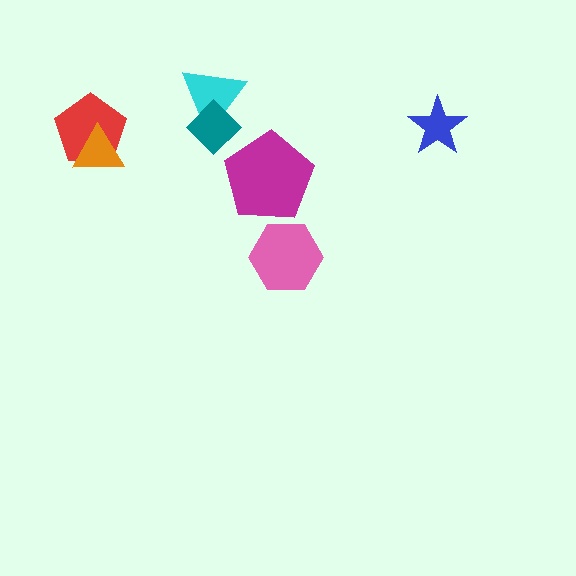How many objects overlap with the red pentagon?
1 object overlaps with the red pentagon.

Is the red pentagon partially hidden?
Yes, it is partially covered by another shape.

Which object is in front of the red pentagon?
The orange triangle is in front of the red pentagon.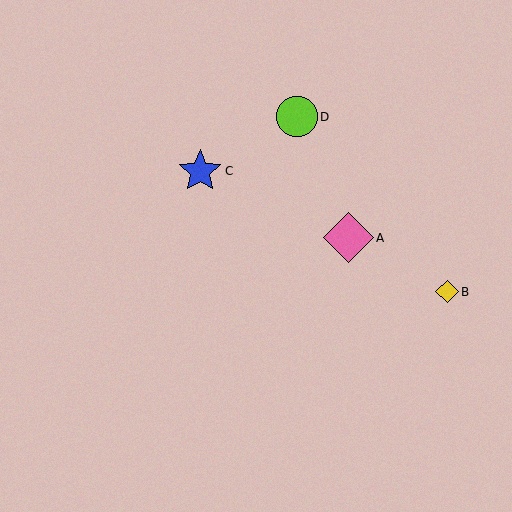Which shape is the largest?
The pink diamond (labeled A) is the largest.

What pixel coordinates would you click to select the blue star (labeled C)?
Click at (200, 171) to select the blue star C.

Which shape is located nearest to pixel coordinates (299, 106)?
The lime circle (labeled D) at (297, 117) is nearest to that location.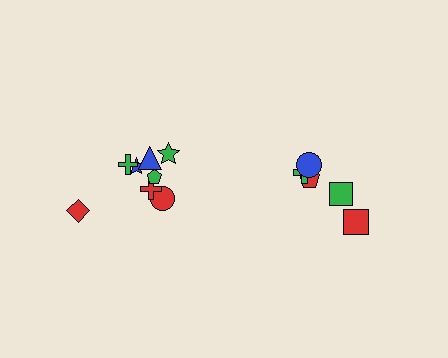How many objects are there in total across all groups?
There are 13 objects.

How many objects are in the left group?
There are 8 objects.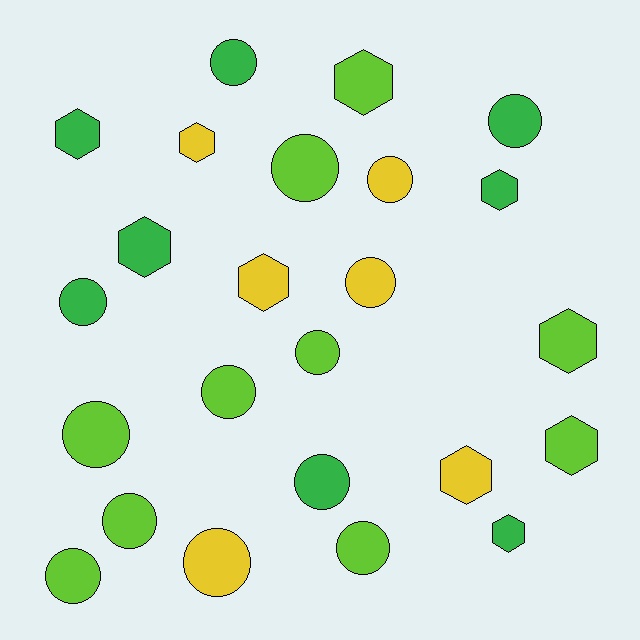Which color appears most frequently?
Lime, with 10 objects.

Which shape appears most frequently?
Circle, with 14 objects.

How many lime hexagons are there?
There are 3 lime hexagons.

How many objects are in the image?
There are 24 objects.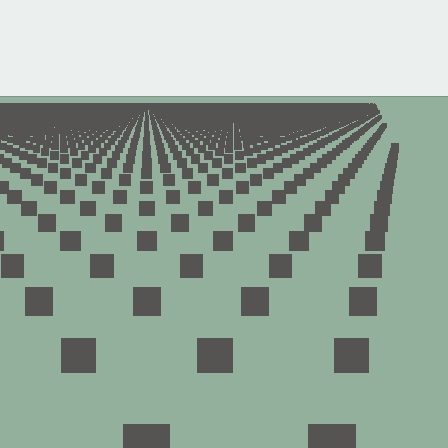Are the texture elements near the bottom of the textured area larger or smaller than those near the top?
Larger. Near the bottom, elements are closer to the viewer and appear at a bigger on-screen size.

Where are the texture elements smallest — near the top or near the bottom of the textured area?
Near the top.